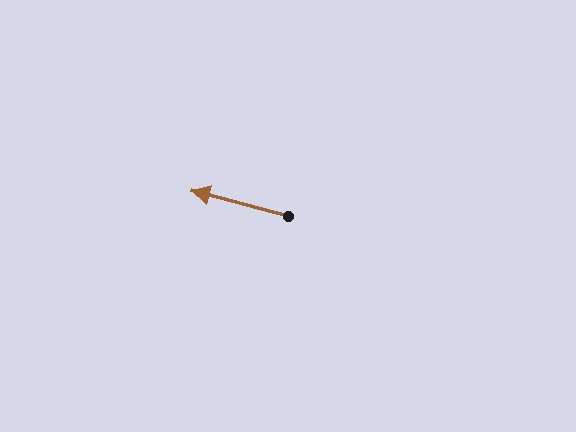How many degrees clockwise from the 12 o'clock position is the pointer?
Approximately 285 degrees.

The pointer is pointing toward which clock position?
Roughly 9 o'clock.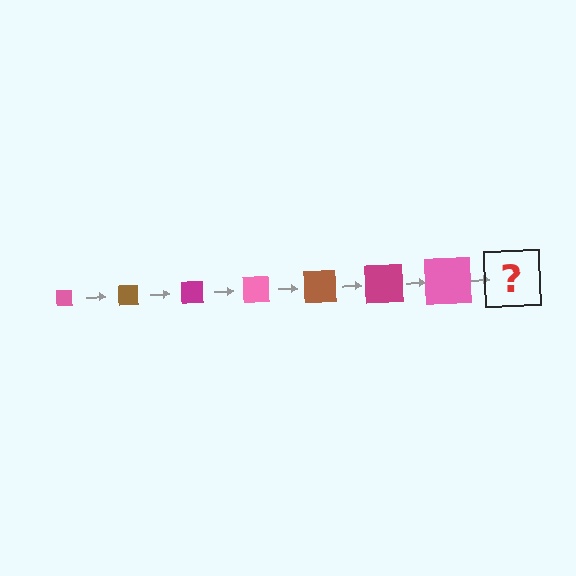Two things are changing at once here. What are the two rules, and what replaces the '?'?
The two rules are that the square grows larger each step and the color cycles through pink, brown, and magenta. The '?' should be a brown square, larger than the previous one.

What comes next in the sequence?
The next element should be a brown square, larger than the previous one.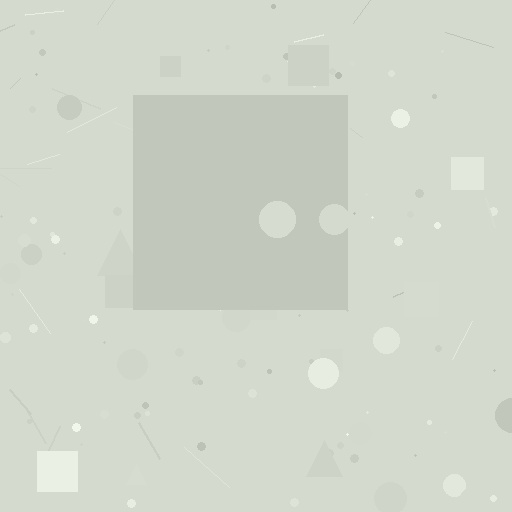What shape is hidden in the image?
A square is hidden in the image.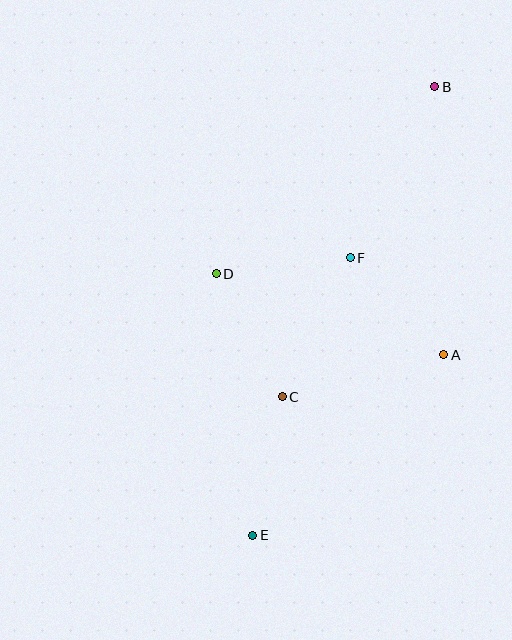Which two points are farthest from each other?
Points B and E are farthest from each other.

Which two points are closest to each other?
Points A and F are closest to each other.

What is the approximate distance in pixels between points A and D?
The distance between A and D is approximately 241 pixels.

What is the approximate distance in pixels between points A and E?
The distance between A and E is approximately 263 pixels.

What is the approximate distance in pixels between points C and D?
The distance between C and D is approximately 140 pixels.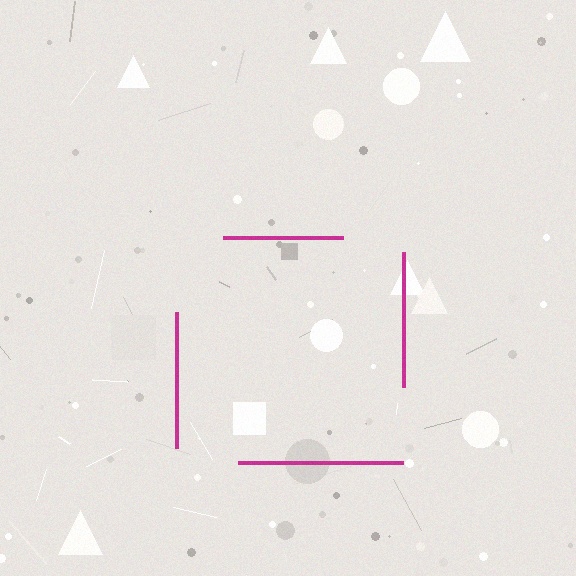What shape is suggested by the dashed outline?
The dashed outline suggests a square.